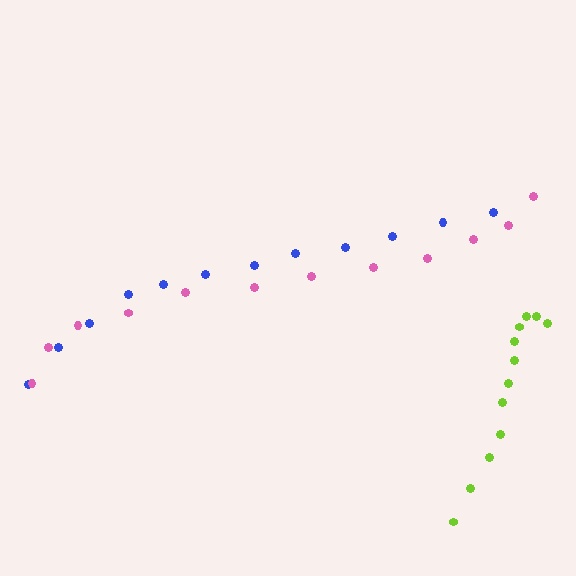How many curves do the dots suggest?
There are 3 distinct paths.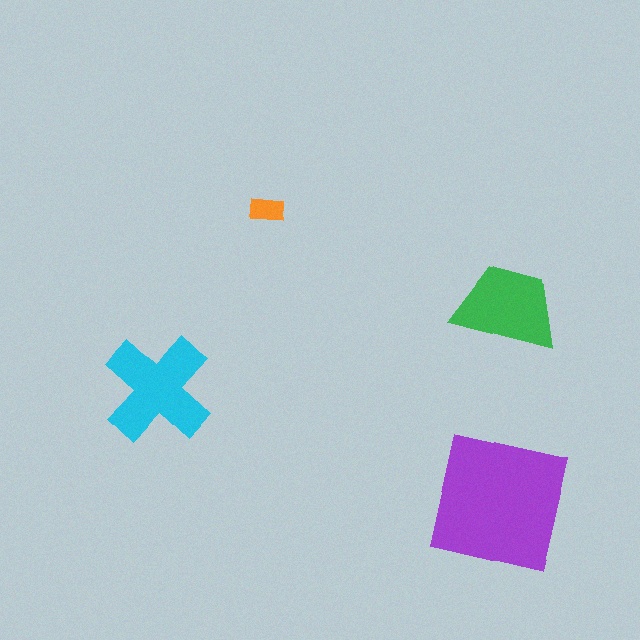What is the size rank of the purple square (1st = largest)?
1st.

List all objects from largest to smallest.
The purple square, the cyan cross, the green trapezoid, the orange rectangle.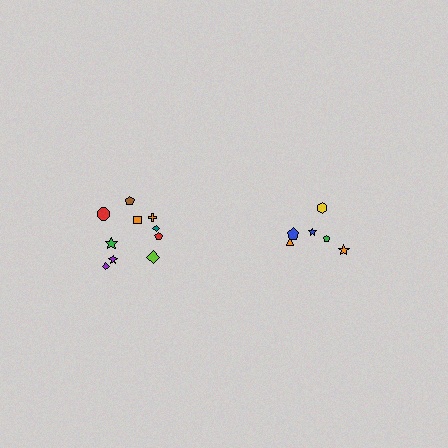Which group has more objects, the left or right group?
The left group.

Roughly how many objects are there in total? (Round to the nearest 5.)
Roughly 15 objects in total.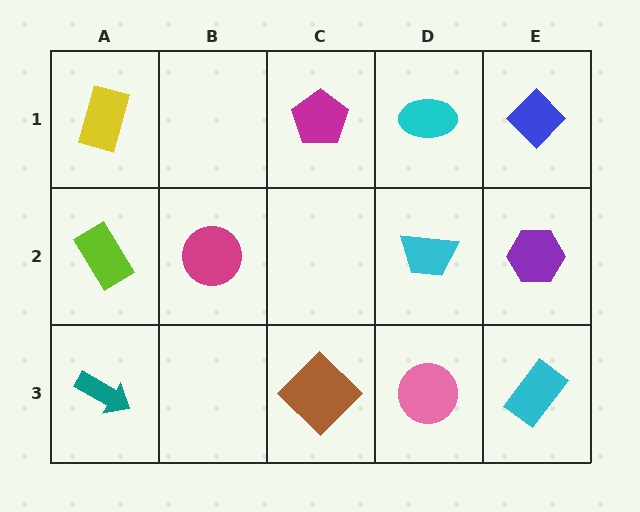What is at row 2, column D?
A cyan trapezoid.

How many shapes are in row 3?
4 shapes.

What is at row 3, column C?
A brown diamond.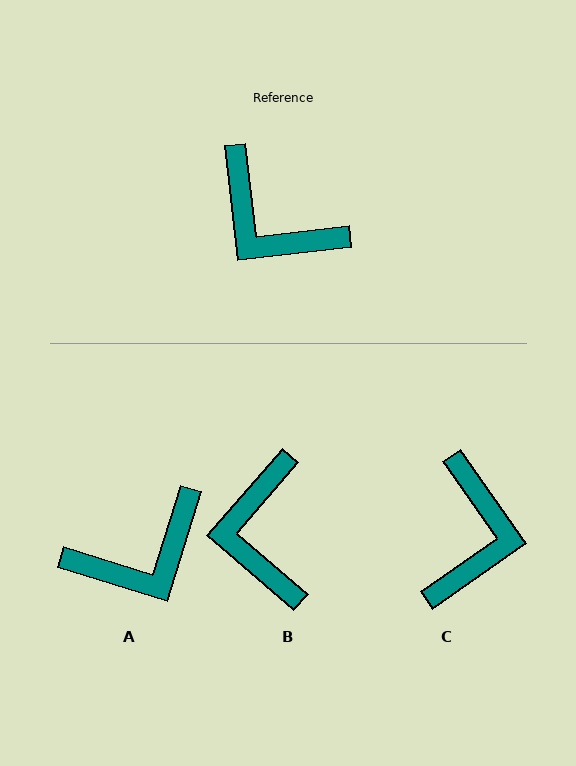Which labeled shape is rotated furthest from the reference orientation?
C, about 119 degrees away.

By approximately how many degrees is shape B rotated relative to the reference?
Approximately 47 degrees clockwise.